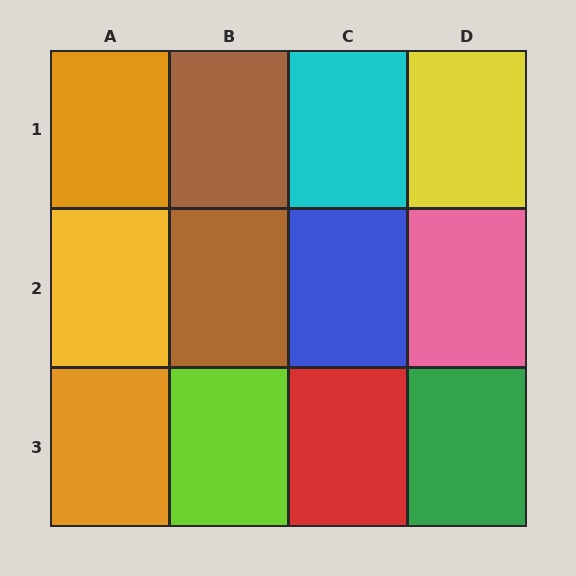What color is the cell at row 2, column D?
Pink.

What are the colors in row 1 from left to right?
Orange, brown, cyan, yellow.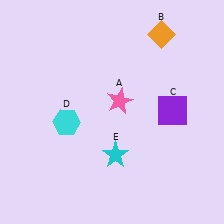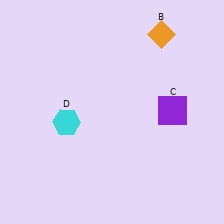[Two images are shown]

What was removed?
The cyan star (E), the pink star (A) were removed in Image 2.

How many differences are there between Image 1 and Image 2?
There are 2 differences between the two images.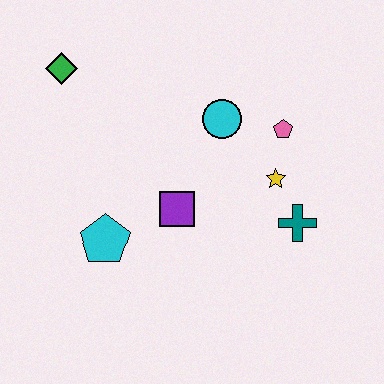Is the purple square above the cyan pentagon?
Yes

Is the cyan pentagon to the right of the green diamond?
Yes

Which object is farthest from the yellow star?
The green diamond is farthest from the yellow star.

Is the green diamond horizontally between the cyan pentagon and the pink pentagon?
No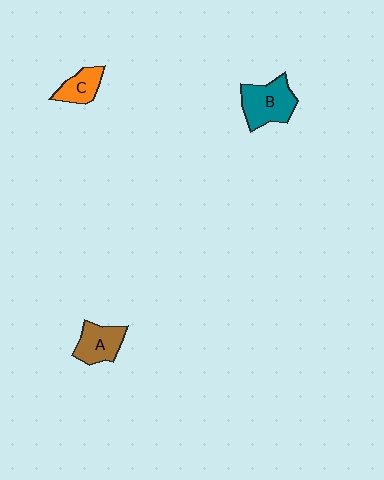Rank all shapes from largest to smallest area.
From largest to smallest: B (teal), A (brown), C (orange).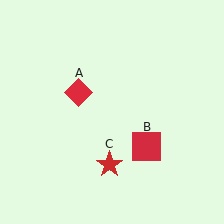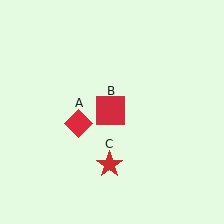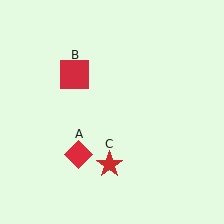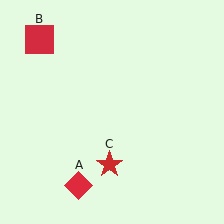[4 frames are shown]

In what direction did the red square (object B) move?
The red square (object B) moved up and to the left.